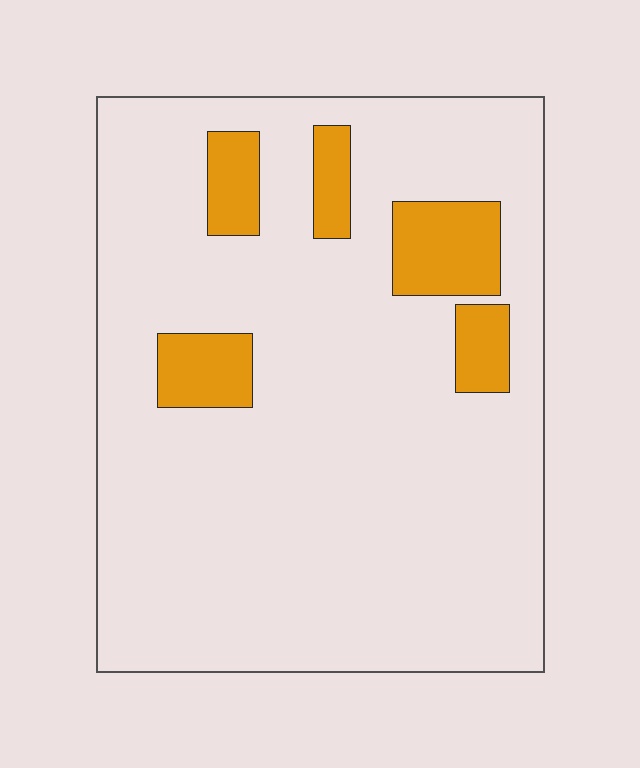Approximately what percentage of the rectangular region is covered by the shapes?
Approximately 10%.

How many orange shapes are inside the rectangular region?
5.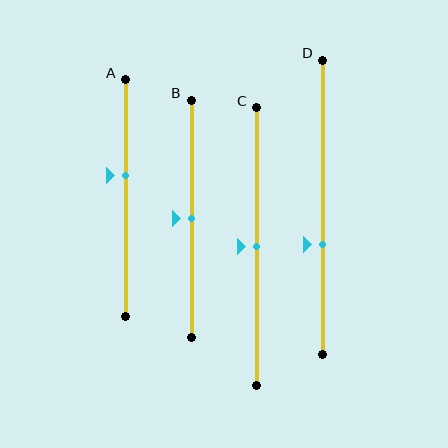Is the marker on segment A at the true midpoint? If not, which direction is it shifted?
No, the marker on segment A is shifted upward by about 9% of the segment length.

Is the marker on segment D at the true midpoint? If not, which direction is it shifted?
No, the marker on segment D is shifted downward by about 13% of the segment length.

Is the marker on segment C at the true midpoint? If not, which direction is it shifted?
Yes, the marker on segment C is at the true midpoint.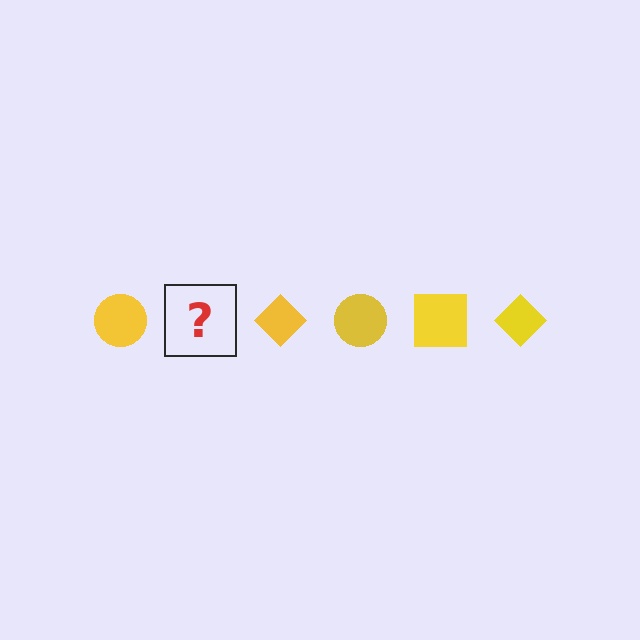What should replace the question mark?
The question mark should be replaced with a yellow square.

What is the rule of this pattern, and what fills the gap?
The rule is that the pattern cycles through circle, square, diamond shapes in yellow. The gap should be filled with a yellow square.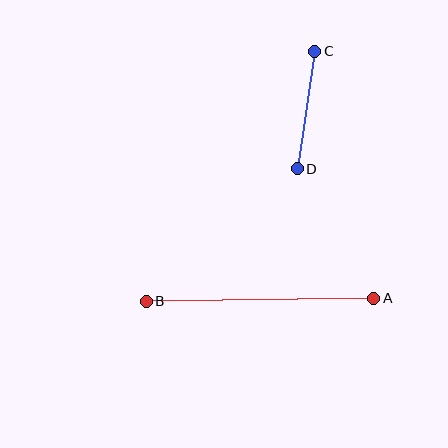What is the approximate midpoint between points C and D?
The midpoint is at approximately (306, 110) pixels.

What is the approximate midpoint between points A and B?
The midpoint is at approximately (260, 300) pixels.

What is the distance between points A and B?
The distance is approximately 227 pixels.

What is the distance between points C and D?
The distance is approximately 119 pixels.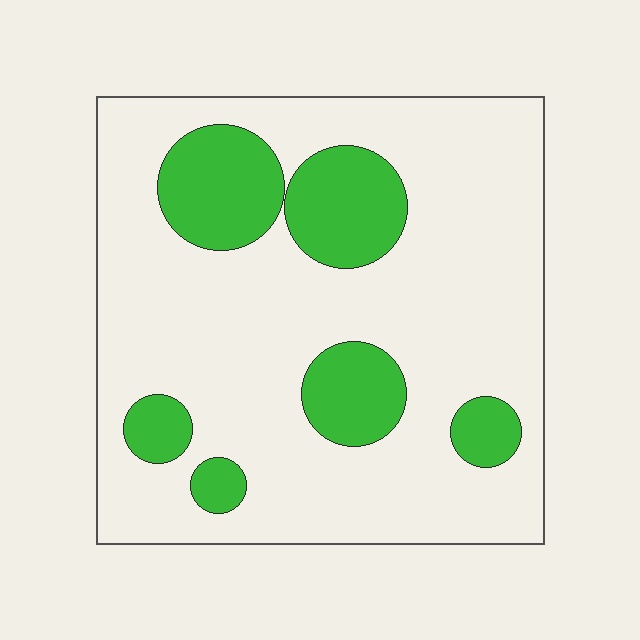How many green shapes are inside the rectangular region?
6.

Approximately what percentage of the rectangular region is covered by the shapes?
Approximately 20%.